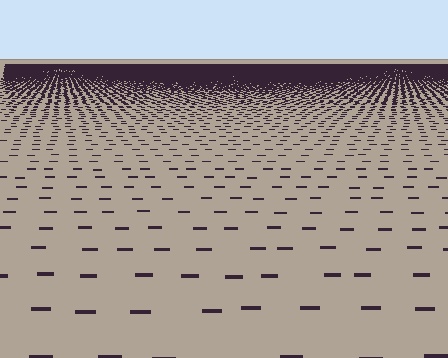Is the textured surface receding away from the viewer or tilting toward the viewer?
The surface is receding away from the viewer. Texture elements get smaller and denser toward the top.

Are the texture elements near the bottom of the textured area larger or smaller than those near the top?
Larger. Near the bottom, elements are closer to the viewer and appear at a bigger on-screen size.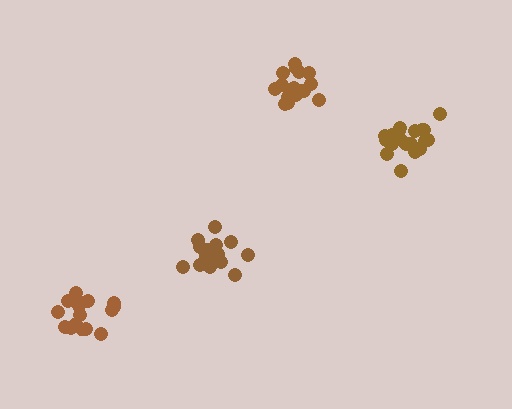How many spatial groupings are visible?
There are 4 spatial groupings.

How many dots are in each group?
Group 1: 18 dots, Group 2: 16 dots, Group 3: 17 dots, Group 4: 20 dots (71 total).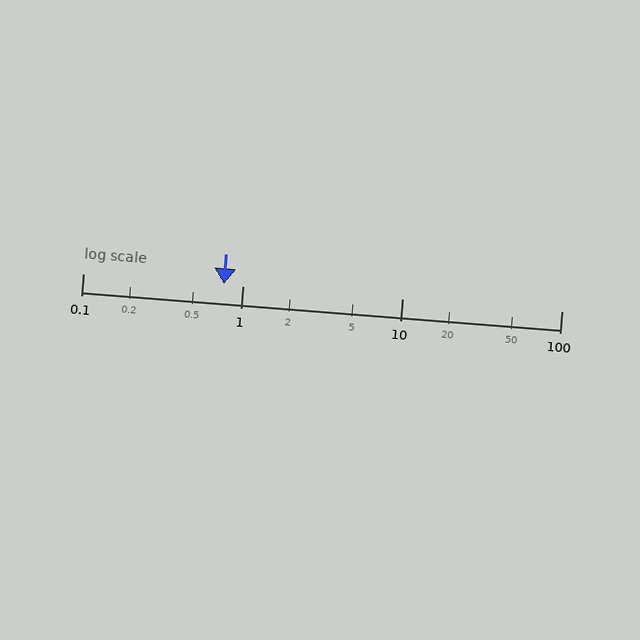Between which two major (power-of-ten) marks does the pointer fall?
The pointer is between 0.1 and 1.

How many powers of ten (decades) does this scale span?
The scale spans 3 decades, from 0.1 to 100.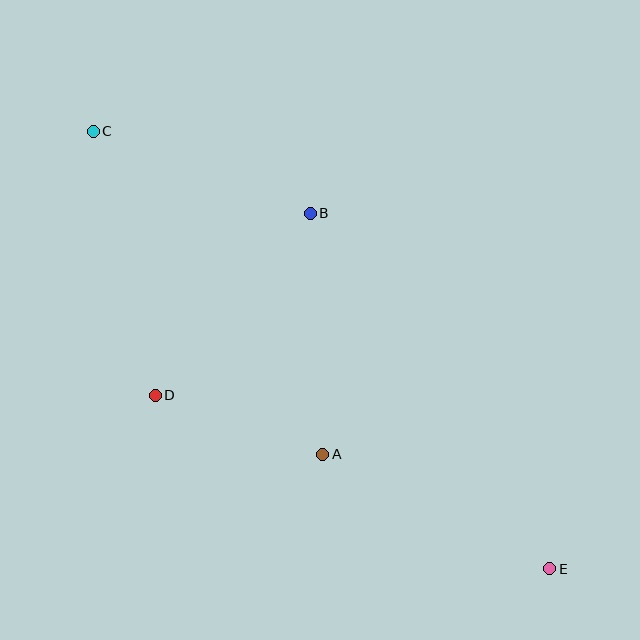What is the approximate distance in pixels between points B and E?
The distance between B and E is approximately 429 pixels.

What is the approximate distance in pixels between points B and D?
The distance between B and D is approximately 239 pixels.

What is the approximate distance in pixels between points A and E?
The distance between A and E is approximately 255 pixels.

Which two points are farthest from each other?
Points C and E are farthest from each other.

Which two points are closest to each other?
Points A and D are closest to each other.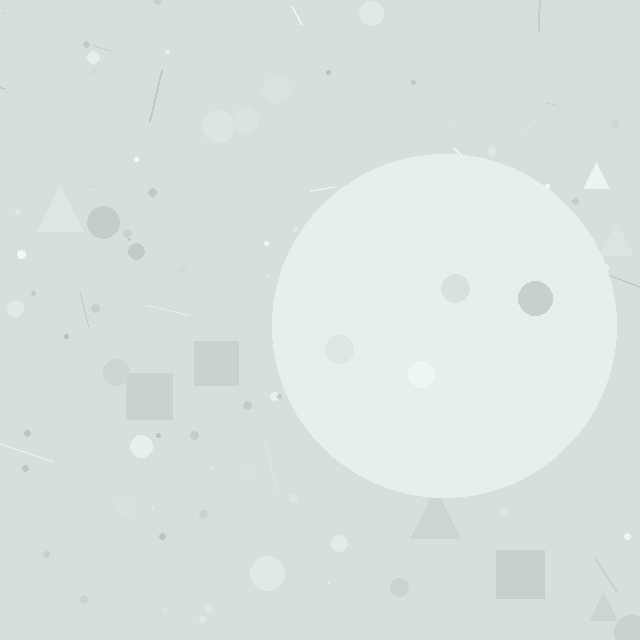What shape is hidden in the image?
A circle is hidden in the image.